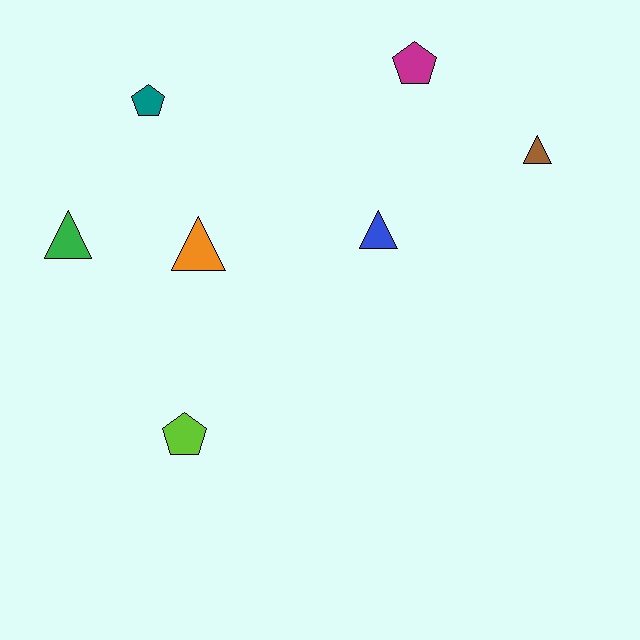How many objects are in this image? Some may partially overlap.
There are 7 objects.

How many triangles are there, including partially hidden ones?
There are 4 triangles.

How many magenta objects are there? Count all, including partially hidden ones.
There is 1 magenta object.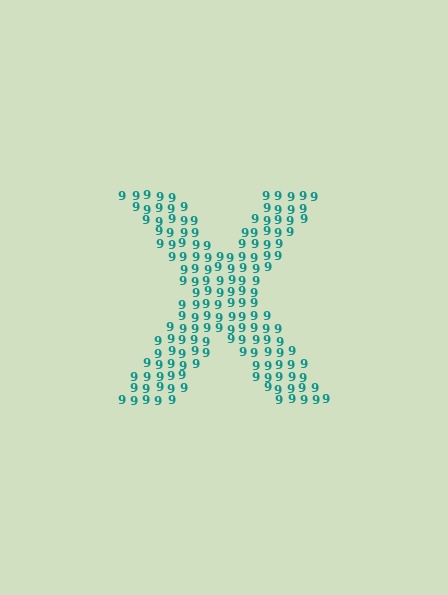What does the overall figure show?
The overall figure shows the letter X.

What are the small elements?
The small elements are digit 9's.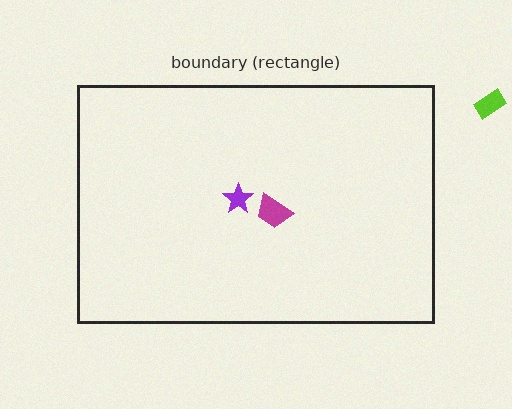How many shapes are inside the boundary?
2 inside, 1 outside.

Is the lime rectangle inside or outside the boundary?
Outside.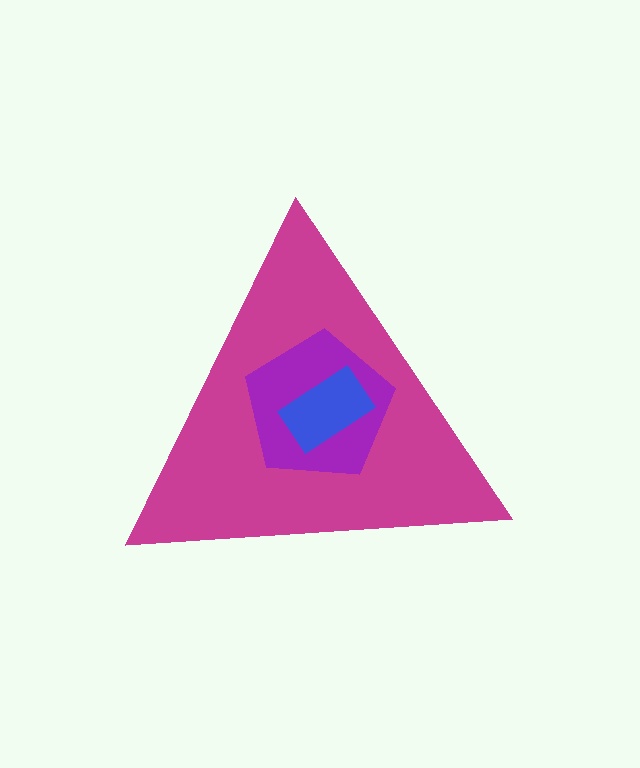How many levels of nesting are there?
3.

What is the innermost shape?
The blue rectangle.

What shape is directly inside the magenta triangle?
The purple pentagon.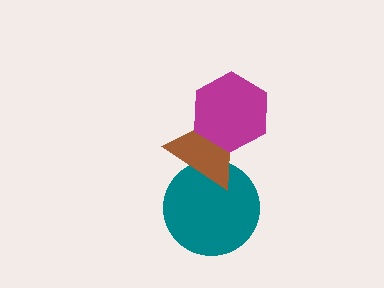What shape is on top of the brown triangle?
The magenta hexagon is on top of the brown triangle.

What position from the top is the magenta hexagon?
The magenta hexagon is 1st from the top.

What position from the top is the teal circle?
The teal circle is 3rd from the top.